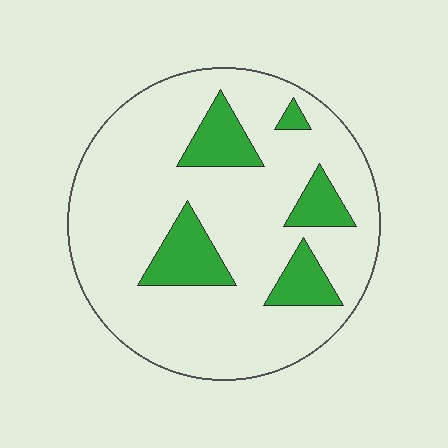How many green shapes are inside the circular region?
5.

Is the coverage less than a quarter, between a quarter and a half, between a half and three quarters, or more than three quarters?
Less than a quarter.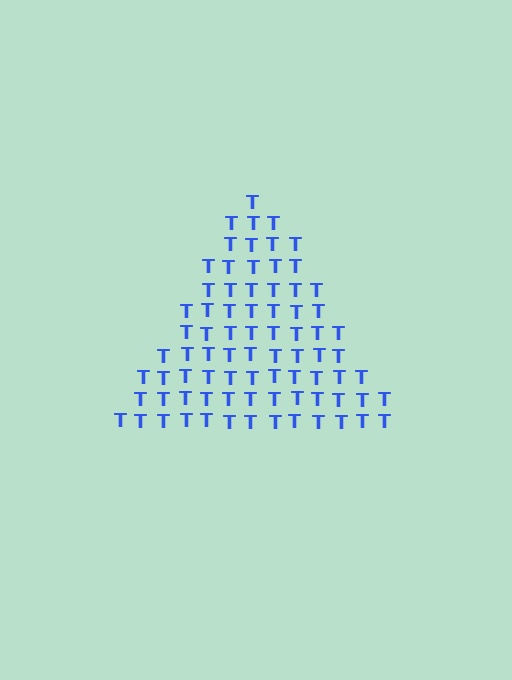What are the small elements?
The small elements are letter T's.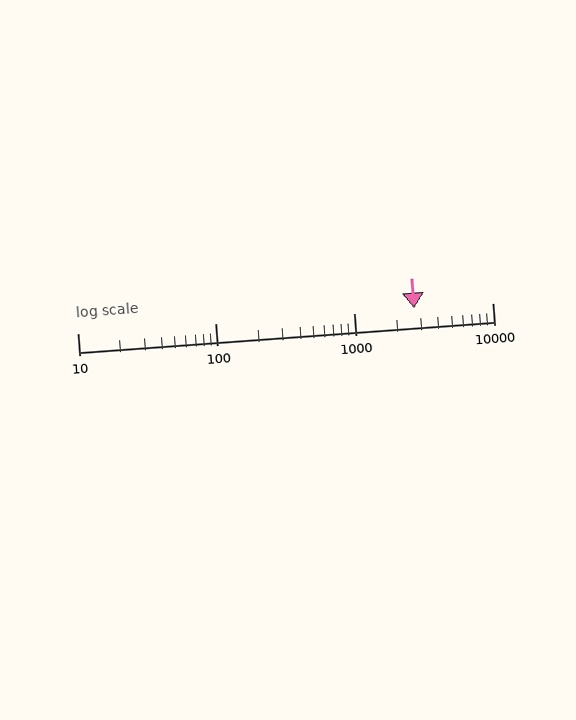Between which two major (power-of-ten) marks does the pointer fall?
The pointer is between 1000 and 10000.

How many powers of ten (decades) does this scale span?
The scale spans 3 decades, from 10 to 10000.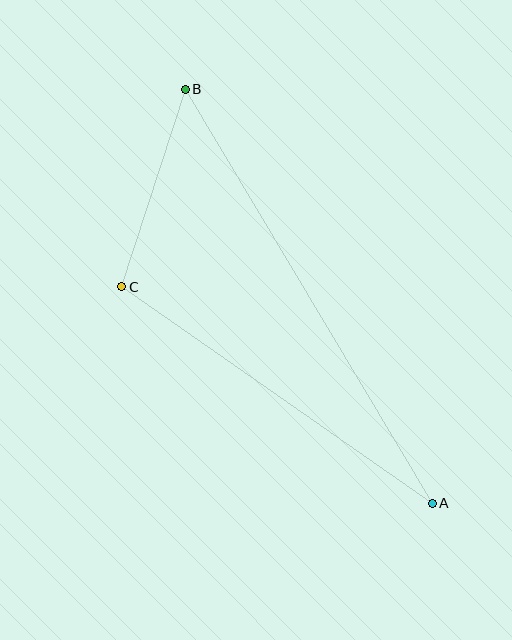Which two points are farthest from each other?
Points A and B are farthest from each other.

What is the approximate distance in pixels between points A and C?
The distance between A and C is approximately 378 pixels.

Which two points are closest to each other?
Points B and C are closest to each other.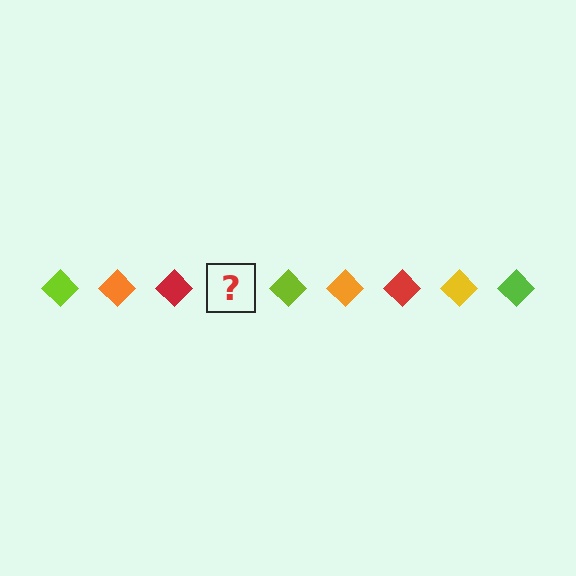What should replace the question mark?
The question mark should be replaced with a yellow diamond.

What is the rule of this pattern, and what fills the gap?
The rule is that the pattern cycles through lime, orange, red, yellow diamonds. The gap should be filled with a yellow diamond.